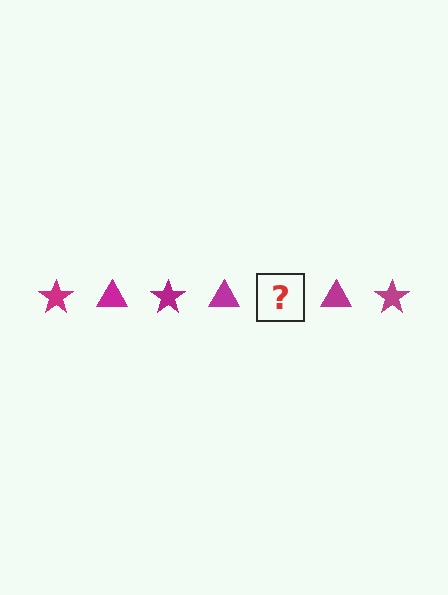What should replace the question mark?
The question mark should be replaced with a magenta star.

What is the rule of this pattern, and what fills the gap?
The rule is that the pattern cycles through star, triangle shapes in magenta. The gap should be filled with a magenta star.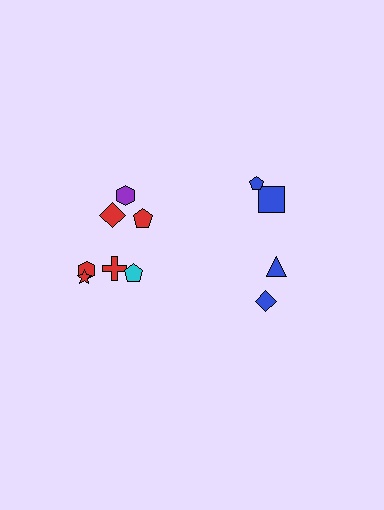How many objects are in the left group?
There are 7 objects.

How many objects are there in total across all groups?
There are 11 objects.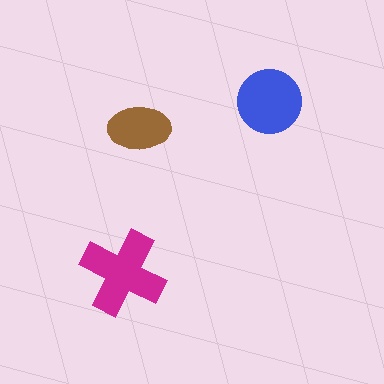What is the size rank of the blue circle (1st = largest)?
2nd.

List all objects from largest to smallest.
The magenta cross, the blue circle, the brown ellipse.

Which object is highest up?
The blue circle is topmost.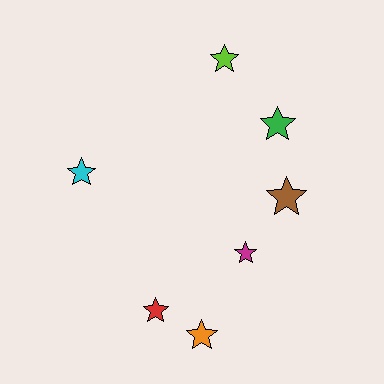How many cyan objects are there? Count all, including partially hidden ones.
There is 1 cyan object.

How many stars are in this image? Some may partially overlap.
There are 7 stars.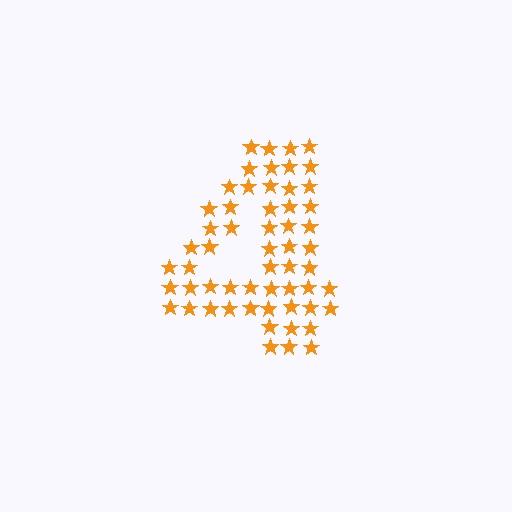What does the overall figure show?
The overall figure shows the digit 4.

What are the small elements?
The small elements are stars.